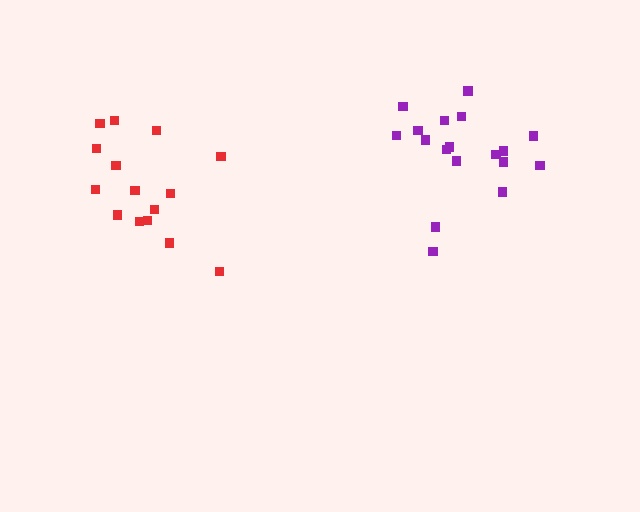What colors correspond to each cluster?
The clusters are colored: red, purple.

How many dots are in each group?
Group 1: 15 dots, Group 2: 18 dots (33 total).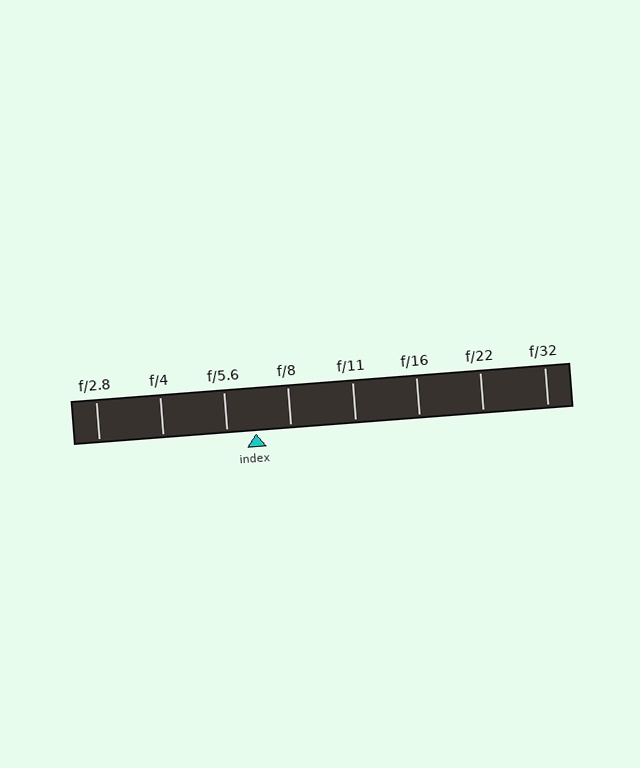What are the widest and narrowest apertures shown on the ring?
The widest aperture shown is f/2.8 and the narrowest is f/32.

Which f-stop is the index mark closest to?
The index mark is closest to f/5.6.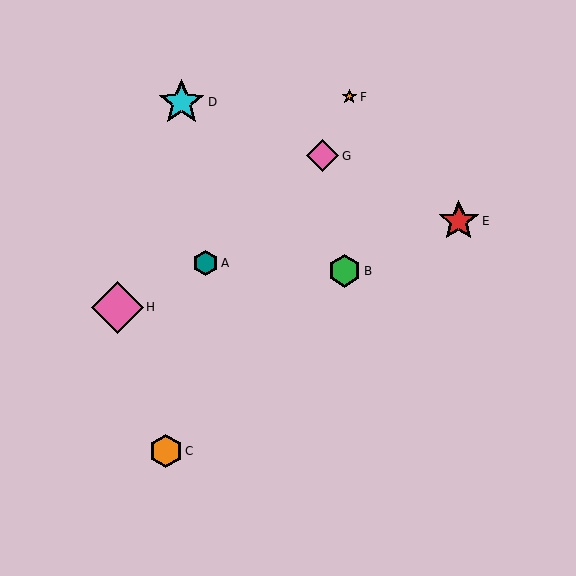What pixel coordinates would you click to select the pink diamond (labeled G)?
Click at (323, 156) to select the pink diamond G.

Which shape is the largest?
The pink diamond (labeled H) is the largest.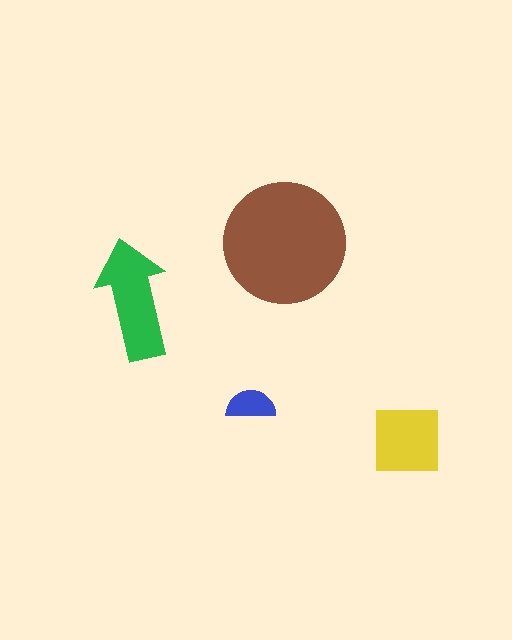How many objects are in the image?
There are 4 objects in the image.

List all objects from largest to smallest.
The brown circle, the green arrow, the yellow square, the blue semicircle.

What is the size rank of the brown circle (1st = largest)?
1st.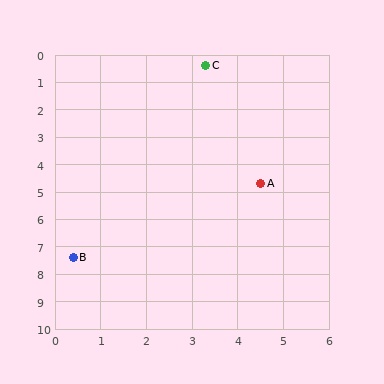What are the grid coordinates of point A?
Point A is at approximately (4.5, 4.7).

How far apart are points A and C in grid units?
Points A and C are about 4.5 grid units apart.